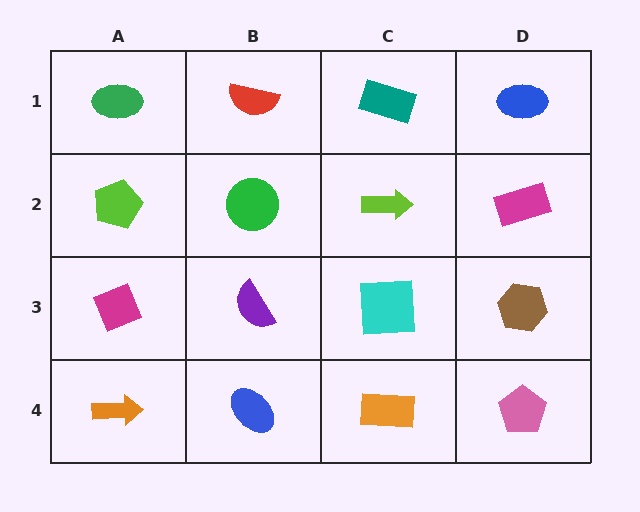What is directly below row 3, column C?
An orange rectangle.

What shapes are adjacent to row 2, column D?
A blue ellipse (row 1, column D), a brown hexagon (row 3, column D), a lime arrow (row 2, column C).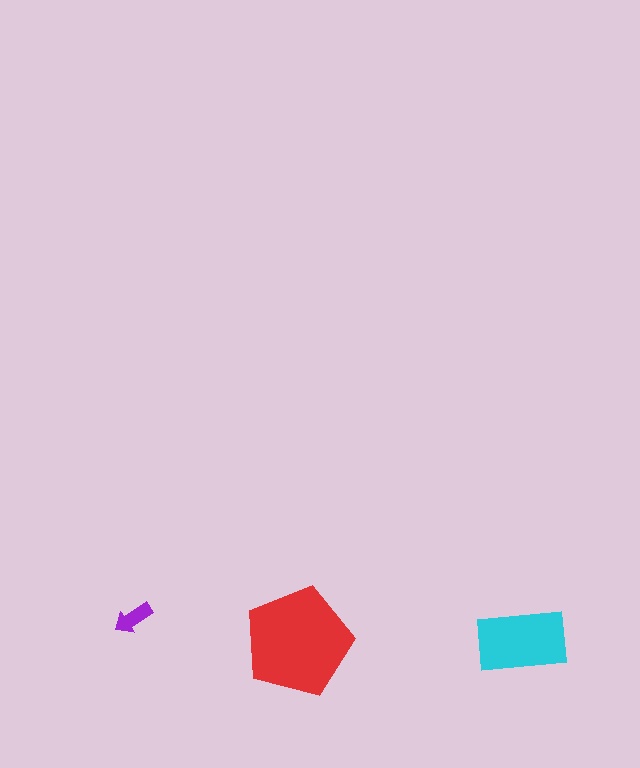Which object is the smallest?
The purple arrow.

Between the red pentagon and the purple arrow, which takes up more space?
The red pentagon.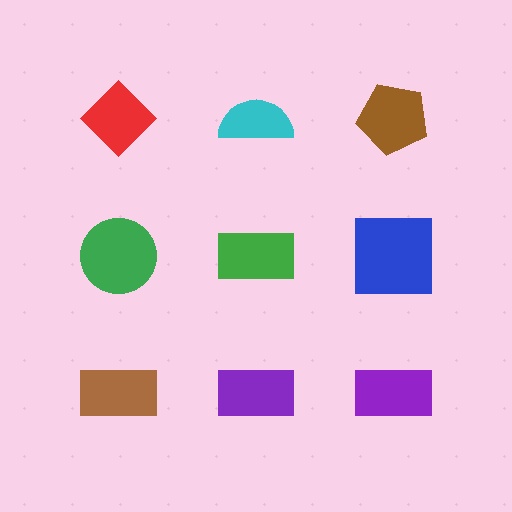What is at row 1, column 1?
A red diamond.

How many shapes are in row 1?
3 shapes.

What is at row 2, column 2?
A green rectangle.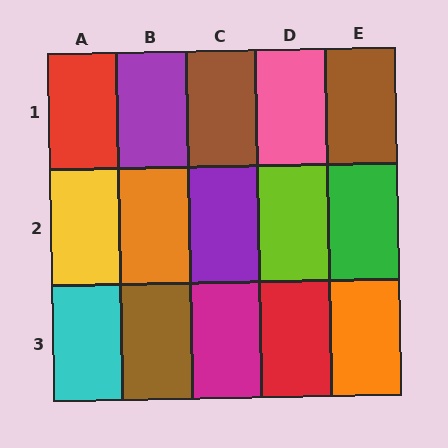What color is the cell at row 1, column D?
Pink.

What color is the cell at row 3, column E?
Orange.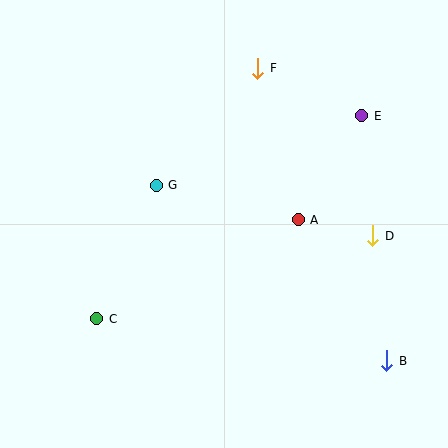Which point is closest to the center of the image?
Point A at (298, 220) is closest to the center.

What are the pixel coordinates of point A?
Point A is at (298, 220).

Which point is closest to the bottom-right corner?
Point B is closest to the bottom-right corner.